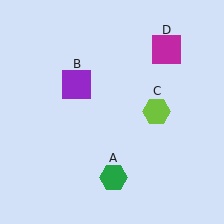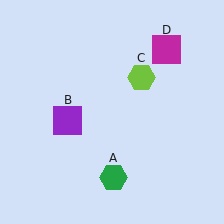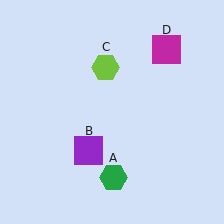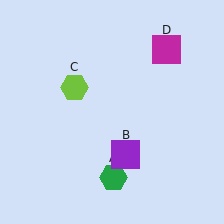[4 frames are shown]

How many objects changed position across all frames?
2 objects changed position: purple square (object B), lime hexagon (object C).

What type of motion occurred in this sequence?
The purple square (object B), lime hexagon (object C) rotated counterclockwise around the center of the scene.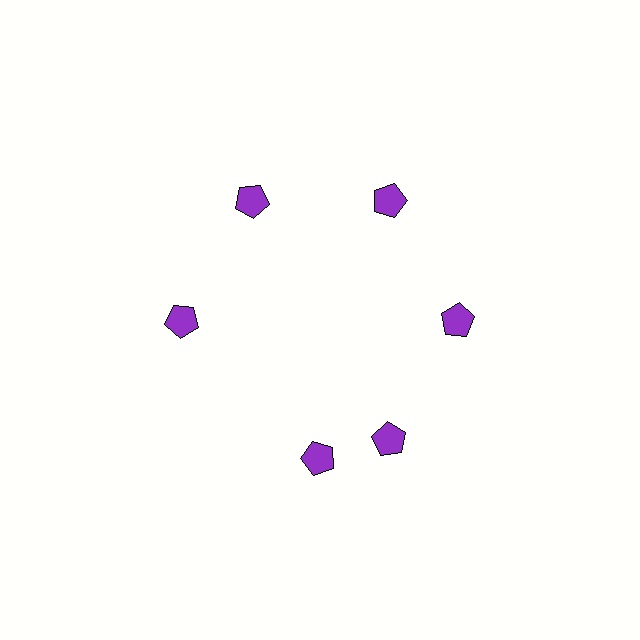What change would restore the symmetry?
The symmetry would be restored by rotating it back into even spacing with its neighbors so that all 6 pentagons sit at equal angles and equal distance from the center.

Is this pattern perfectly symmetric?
No. The 6 purple pentagons are arranged in a ring, but one element near the 7 o'clock position is rotated out of alignment along the ring, breaking the 6-fold rotational symmetry.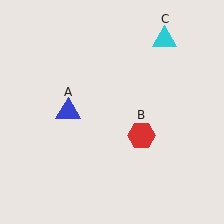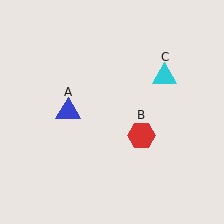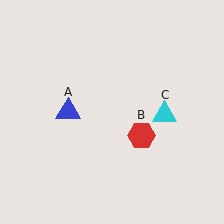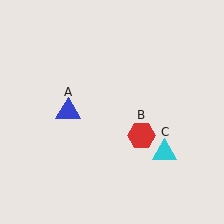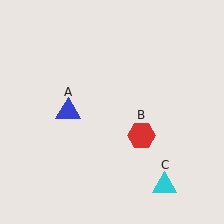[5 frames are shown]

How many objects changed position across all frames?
1 object changed position: cyan triangle (object C).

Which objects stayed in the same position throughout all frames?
Blue triangle (object A) and red hexagon (object B) remained stationary.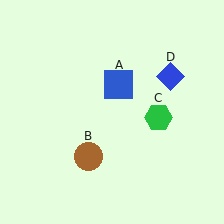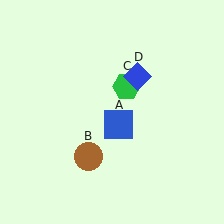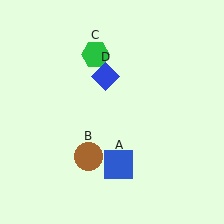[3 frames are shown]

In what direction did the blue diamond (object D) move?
The blue diamond (object D) moved left.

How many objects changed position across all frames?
3 objects changed position: blue square (object A), green hexagon (object C), blue diamond (object D).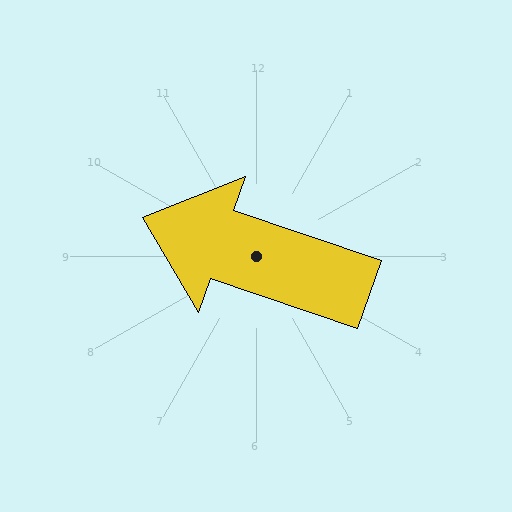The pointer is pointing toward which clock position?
Roughly 10 o'clock.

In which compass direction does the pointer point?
West.